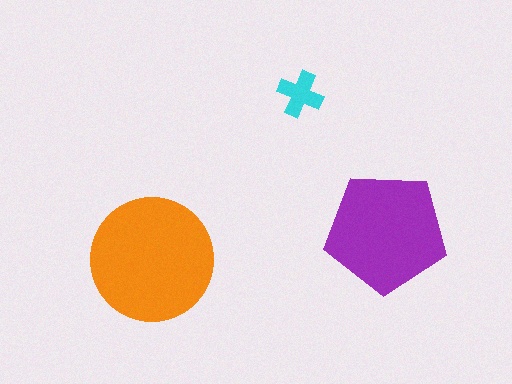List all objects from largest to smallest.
The orange circle, the purple pentagon, the cyan cross.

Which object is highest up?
The cyan cross is topmost.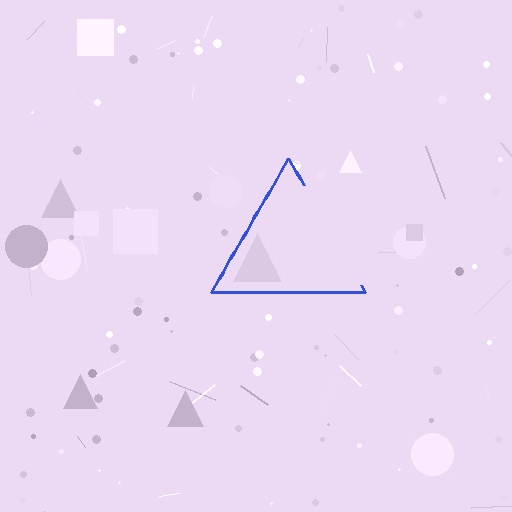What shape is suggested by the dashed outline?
The dashed outline suggests a triangle.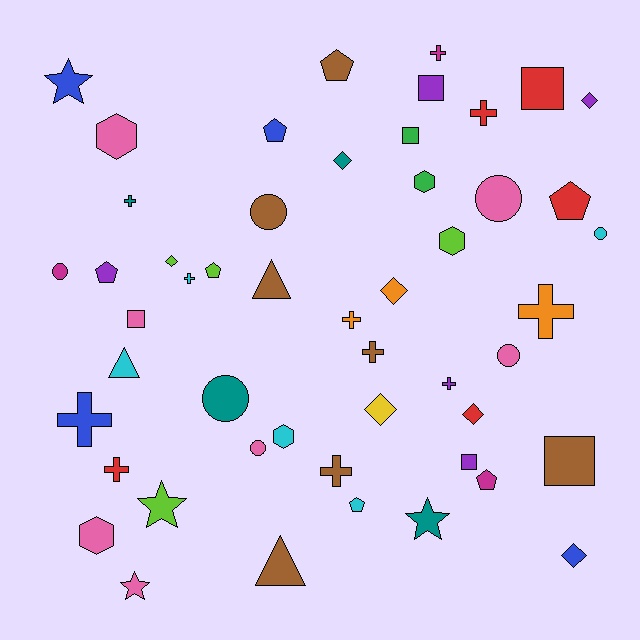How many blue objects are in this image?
There are 4 blue objects.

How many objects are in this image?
There are 50 objects.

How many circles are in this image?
There are 7 circles.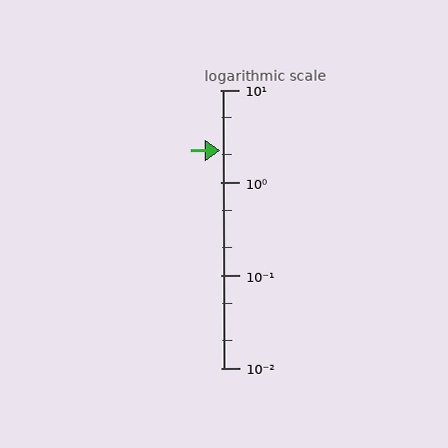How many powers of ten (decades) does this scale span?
The scale spans 3 decades, from 0.01 to 10.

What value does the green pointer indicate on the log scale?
The pointer indicates approximately 2.2.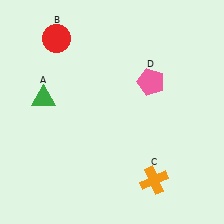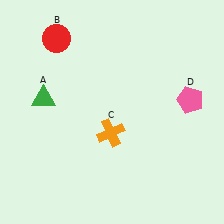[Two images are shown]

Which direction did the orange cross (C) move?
The orange cross (C) moved up.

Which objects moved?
The objects that moved are: the orange cross (C), the pink pentagon (D).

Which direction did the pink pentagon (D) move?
The pink pentagon (D) moved right.